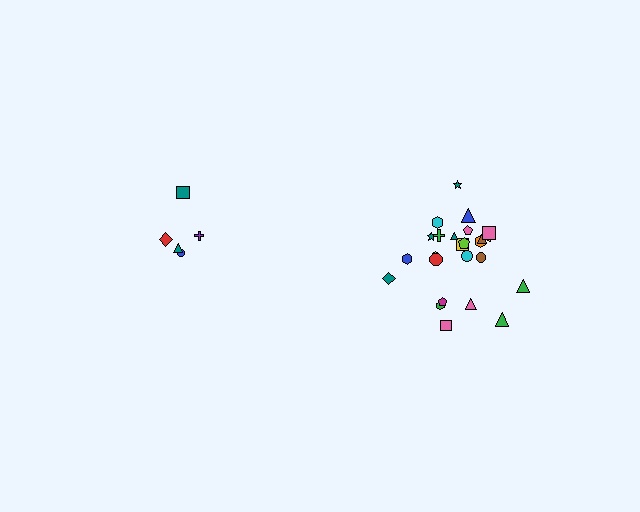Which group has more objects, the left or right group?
The right group.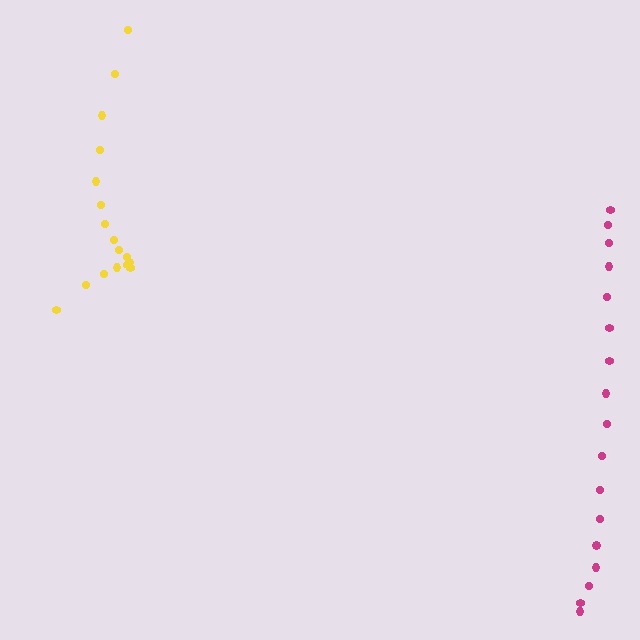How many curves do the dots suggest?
There are 2 distinct paths.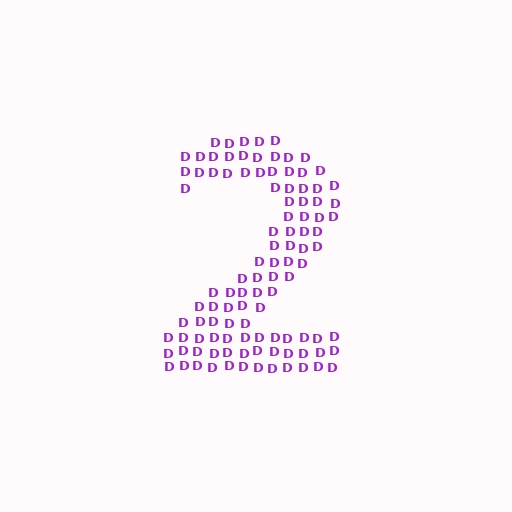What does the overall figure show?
The overall figure shows the digit 2.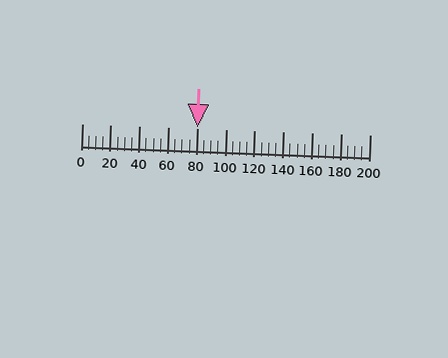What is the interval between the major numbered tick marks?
The major tick marks are spaced 20 units apart.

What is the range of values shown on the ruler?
The ruler shows values from 0 to 200.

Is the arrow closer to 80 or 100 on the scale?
The arrow is closer to 80.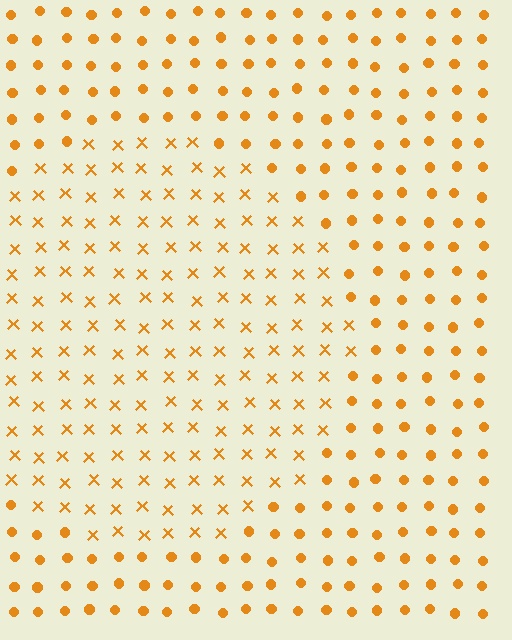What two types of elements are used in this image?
The image uses X marks inside the circle region and circles outside it.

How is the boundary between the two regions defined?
The boundary is defined by a change in element shape: X marks inside vs. circles outside. All elements share the same color and spacing.